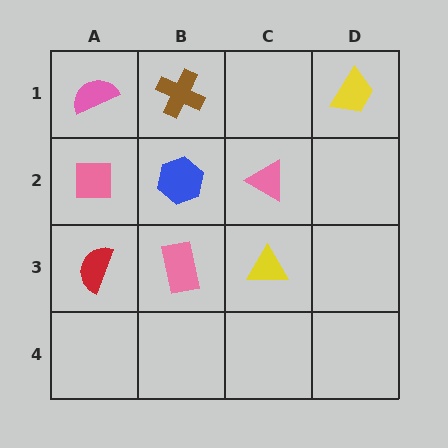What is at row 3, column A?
A red semicircle.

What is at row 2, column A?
A pink square.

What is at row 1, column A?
A pink semicircle.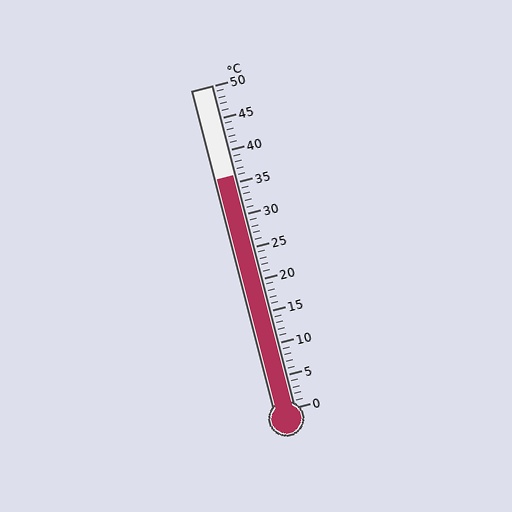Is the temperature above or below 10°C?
The temperature is above 10°C.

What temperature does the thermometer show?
The thermometer shows approximately 36°C.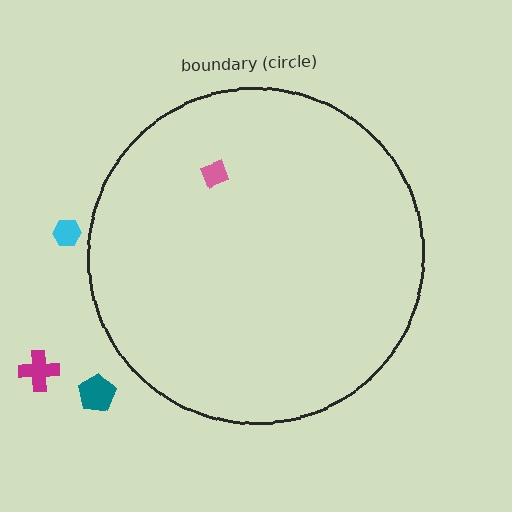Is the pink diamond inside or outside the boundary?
Inside.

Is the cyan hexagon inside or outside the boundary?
Outside.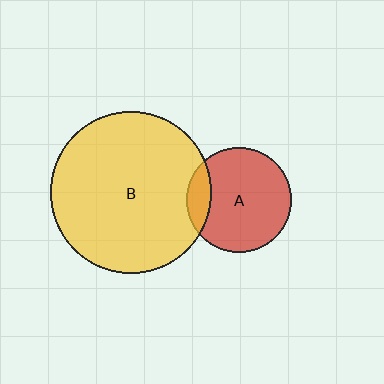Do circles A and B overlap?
Yes.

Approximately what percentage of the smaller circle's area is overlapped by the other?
Approximately 15%.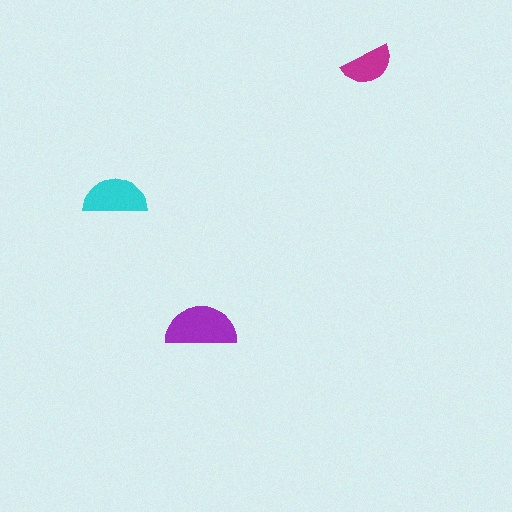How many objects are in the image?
There are 3 objects in the image.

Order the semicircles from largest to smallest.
the purple one, the cyan one, the magenta one.